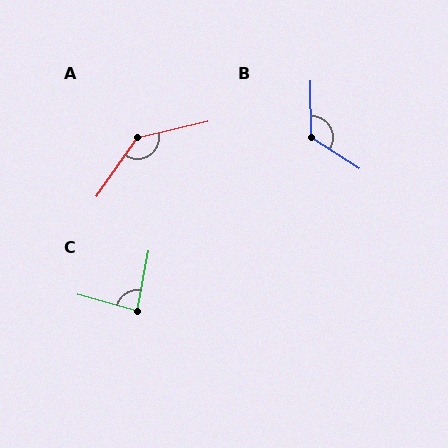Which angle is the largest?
A, at approximately 137 degrees.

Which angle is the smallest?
C, at approximately 85 degrees.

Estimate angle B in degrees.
Approximately 123 degrees.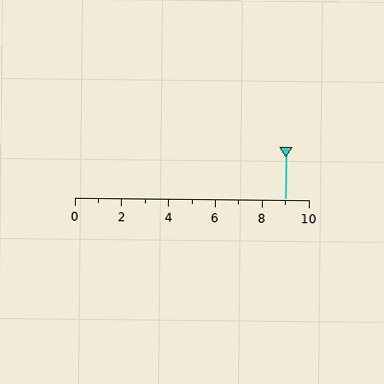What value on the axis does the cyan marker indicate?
The marker indicates approximately 9.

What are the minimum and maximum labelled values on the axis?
The axis runs from 0 to 10.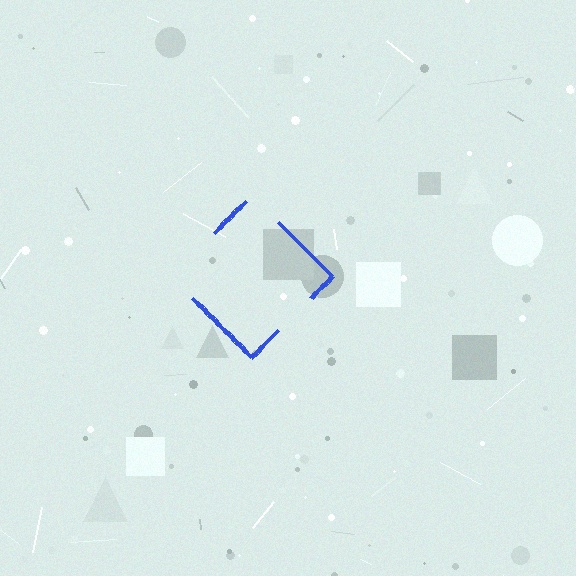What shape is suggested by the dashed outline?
The dashed outline suggests a diamond.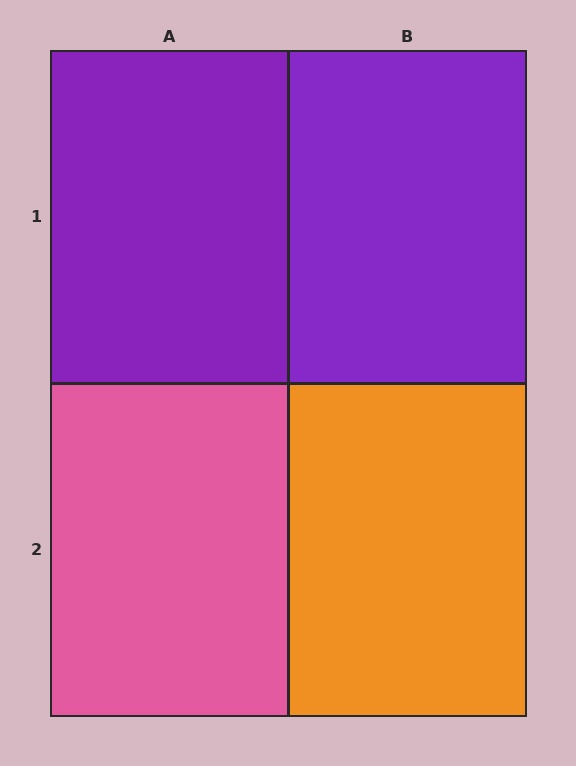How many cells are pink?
1 cell is pink.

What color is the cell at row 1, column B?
Purple.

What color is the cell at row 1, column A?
Purple.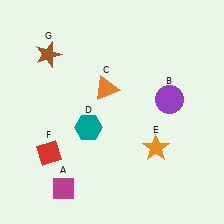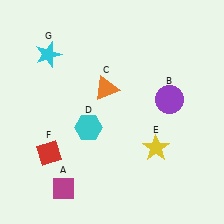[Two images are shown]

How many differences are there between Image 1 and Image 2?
There are 3 differences between the two images.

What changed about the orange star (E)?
In Image 1, E is orange. In Image 2, it changed to yellow.